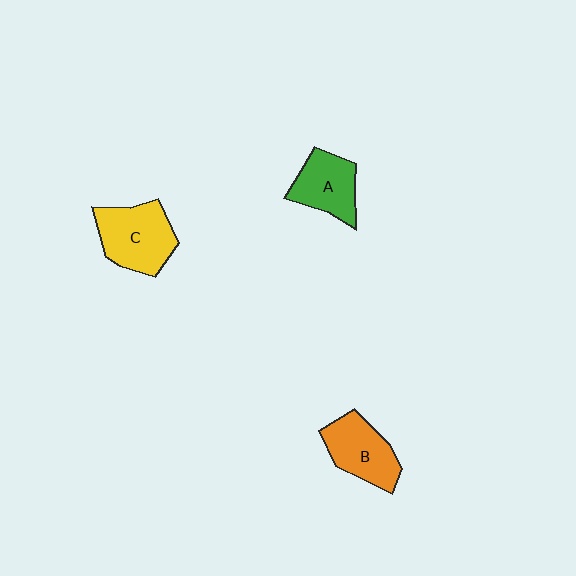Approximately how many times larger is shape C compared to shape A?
Approximately 1.3 times.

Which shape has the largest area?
Shape C (yellow).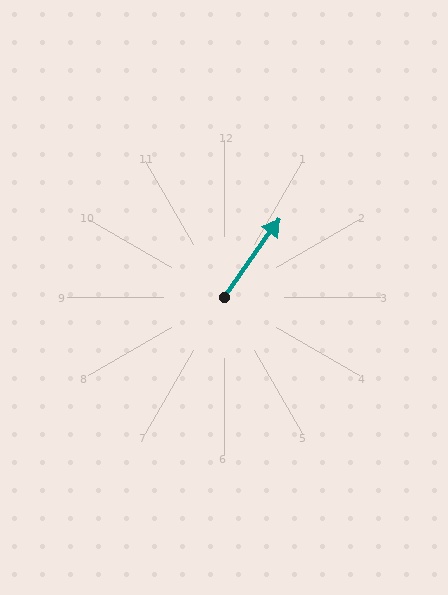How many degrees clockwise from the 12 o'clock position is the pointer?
Approximately 35 degrees.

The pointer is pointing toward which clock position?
Roughly 1 o'clock.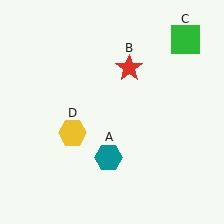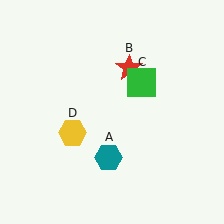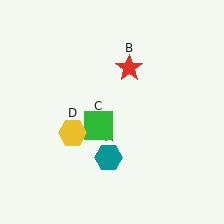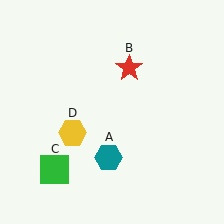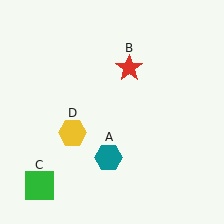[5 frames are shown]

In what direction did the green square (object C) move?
The green square (object C) moved down and to the left.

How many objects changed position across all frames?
1 object changed position: green square (object C).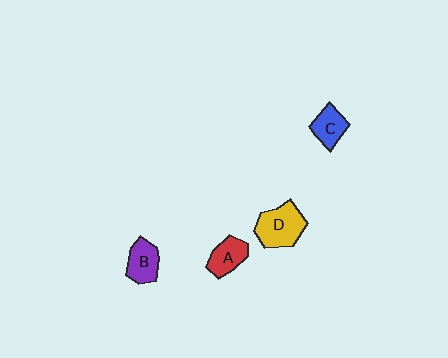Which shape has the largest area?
Shape D (yellow).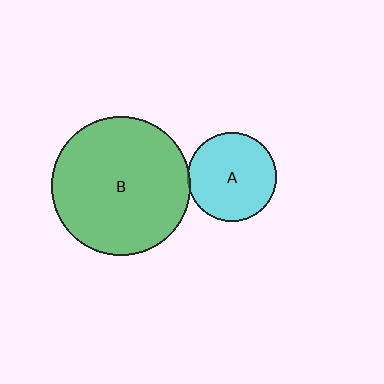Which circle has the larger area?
Circle B (green).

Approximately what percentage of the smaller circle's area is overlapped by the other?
Approximately 5%.